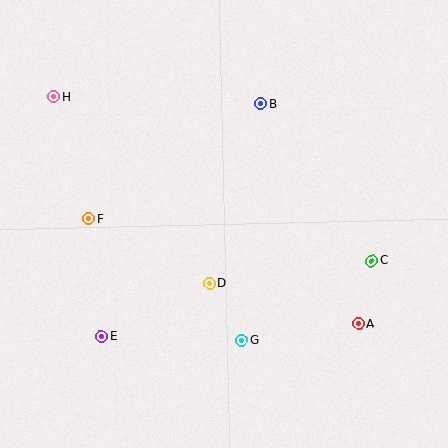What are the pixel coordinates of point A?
Point A is at (359, 324).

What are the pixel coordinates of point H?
Point H is at (54, 97).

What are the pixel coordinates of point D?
Point D is at (210, 283).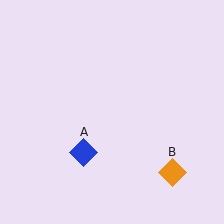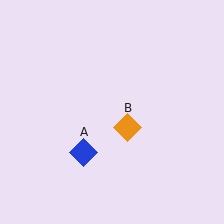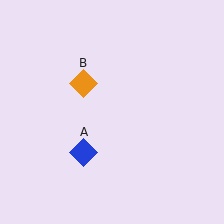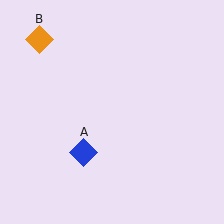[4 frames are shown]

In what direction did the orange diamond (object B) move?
The orange diamond (object B) moved up and to the left.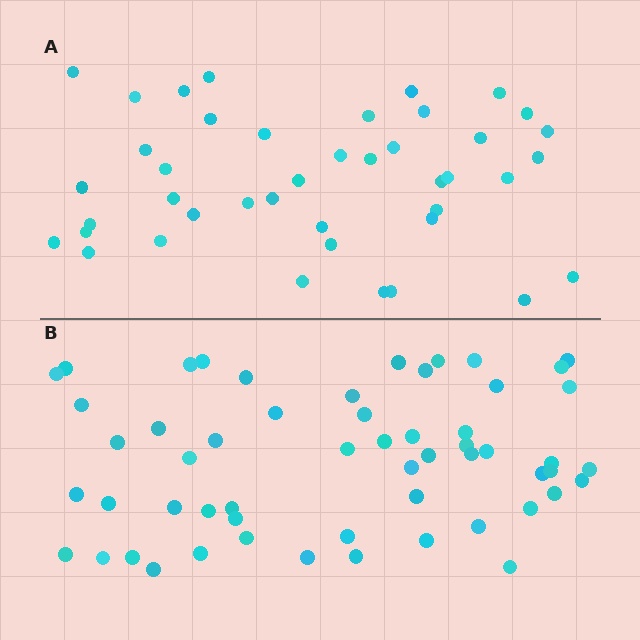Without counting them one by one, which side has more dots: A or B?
Region B (the bottom region) has more dots.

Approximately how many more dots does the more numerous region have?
Region B has approximately 15 more dots than region A.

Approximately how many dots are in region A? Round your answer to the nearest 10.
About 40 dots. (The exact count is 42, which rounds to 40.)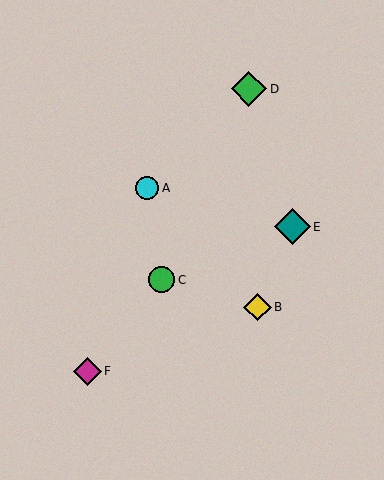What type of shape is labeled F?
Shape F is a magenta diamond.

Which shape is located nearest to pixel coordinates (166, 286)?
The green circle (labeled C) at (162, 280) is nearest to that location.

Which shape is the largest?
The teal diamond (labeled E) is the largest.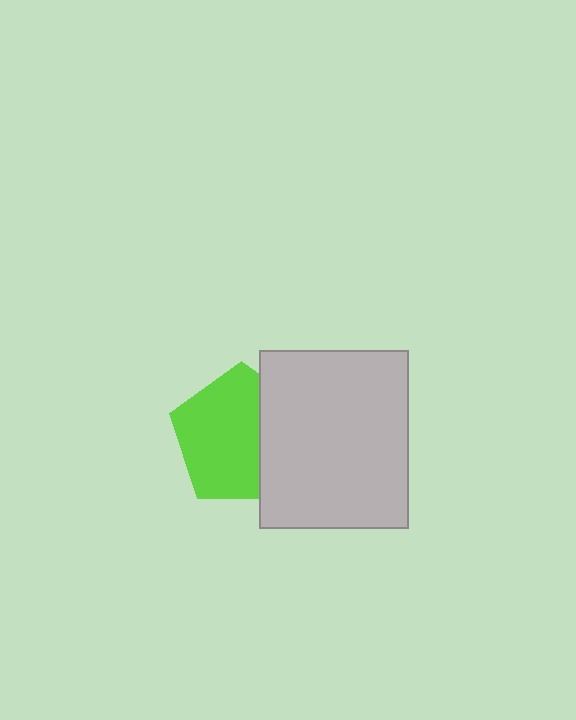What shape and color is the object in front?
The object in front is a light gray rectangle.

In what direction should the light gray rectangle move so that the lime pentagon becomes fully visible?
The light gray rectangle should move right. That is the shortest direction to clear the overlap and leave the lime pentagon fully visible.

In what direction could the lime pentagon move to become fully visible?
The lime pentagon could move left. That would shift it out from behind the light gray rectangle entirely.